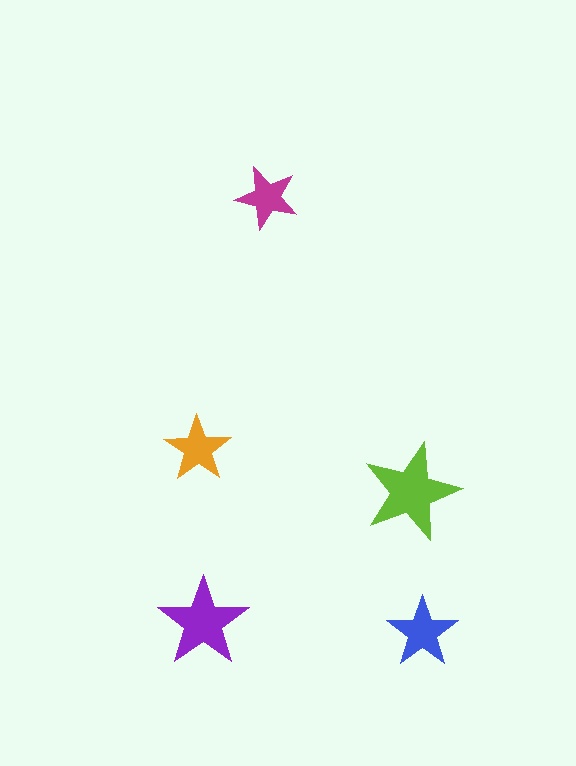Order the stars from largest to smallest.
the lime one, the purple one, the blue one, the orange one, the magenta one.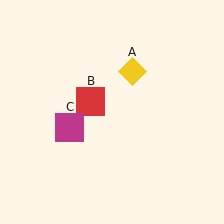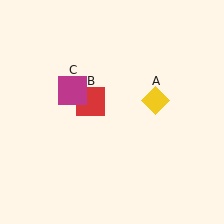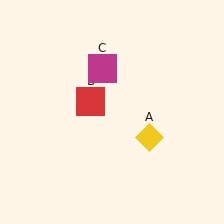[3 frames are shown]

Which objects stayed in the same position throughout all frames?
Red square (object B) remained stationary.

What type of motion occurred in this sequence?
The yellow diamond (object A), magenta square (object C) rotated clockwise around the center of the scene.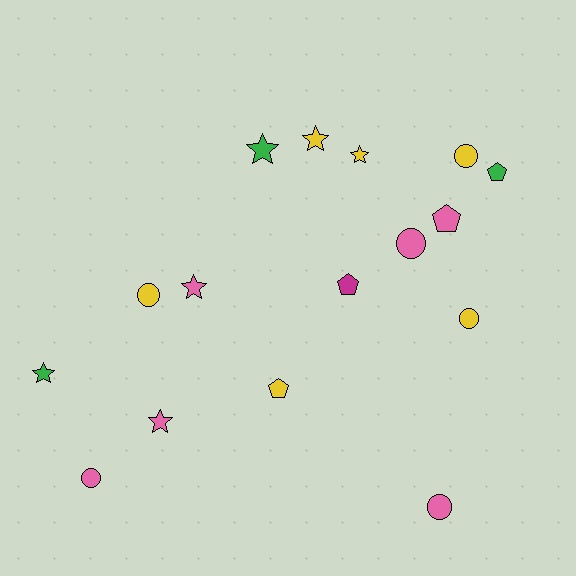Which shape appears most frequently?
Star, with 6 objects.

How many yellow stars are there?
There are 2 yellow stars.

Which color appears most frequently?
Yellow, with 6 objects.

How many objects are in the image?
There are 16 objects.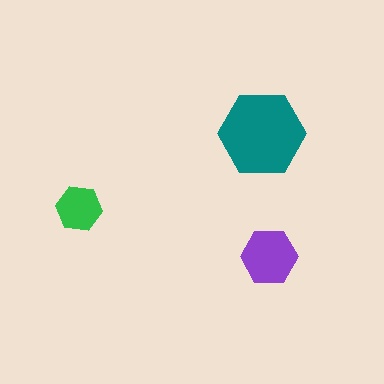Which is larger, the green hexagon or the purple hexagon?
The purple one.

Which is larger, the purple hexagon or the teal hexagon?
The teal one.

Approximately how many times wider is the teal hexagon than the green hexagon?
About 2 times wider.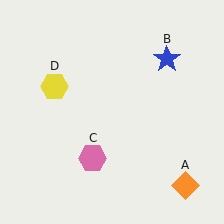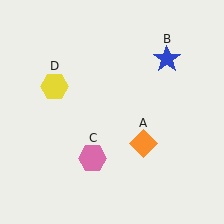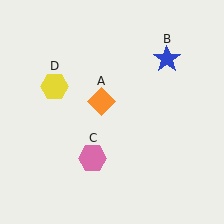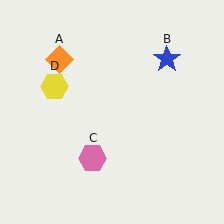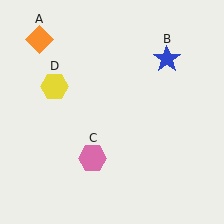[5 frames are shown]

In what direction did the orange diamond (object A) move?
The orange diamond (object A) moved up and to the left.